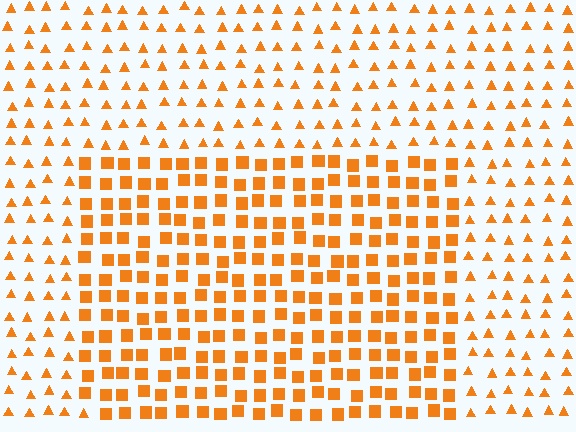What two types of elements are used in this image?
The image uses squares inside the rectangle region and triangles outside it.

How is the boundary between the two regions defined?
The boundary is defined by a change in element shape: squares inside vs. triangles outside. All elements share the same color and spacing.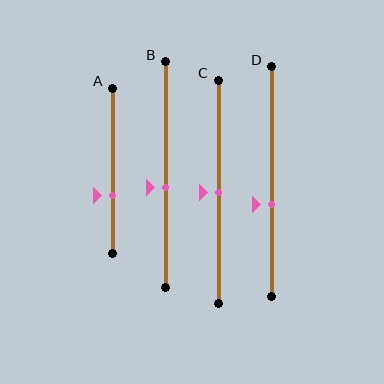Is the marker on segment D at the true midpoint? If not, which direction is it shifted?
No, the marker on segment D is shifted downward by about 10% of the segment length.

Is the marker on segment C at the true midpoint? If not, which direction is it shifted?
Yes, the marker on segment C is at the true midpoint.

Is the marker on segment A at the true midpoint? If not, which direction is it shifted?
No, the marker on segment A is shifted downward by about 15% of the segment length.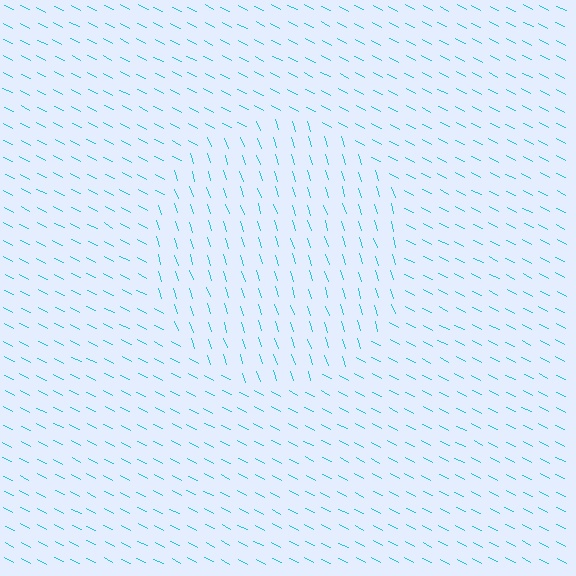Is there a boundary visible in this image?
Yes, there is a texture boundary formed by a change in line orientation.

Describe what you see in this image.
The image is filled with small cyan line segments. A circle region in the image has lines oriented differently from the surrounding lines, creating a visible texture boundary.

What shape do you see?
I see a circle.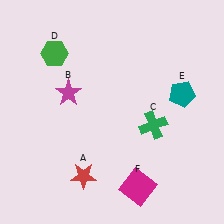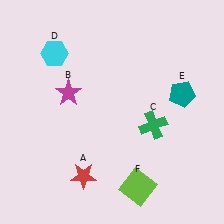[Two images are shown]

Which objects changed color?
D changed from green to cyan. F changed from magenta to lime.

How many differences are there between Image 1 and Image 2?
There are 2 differences between the two images.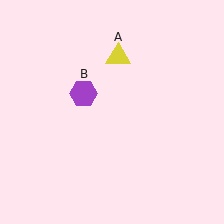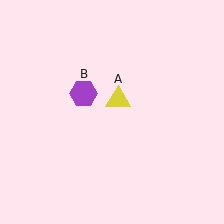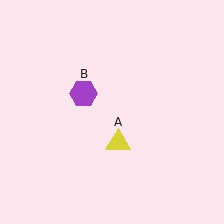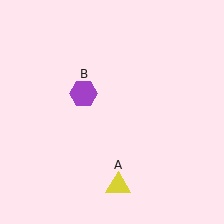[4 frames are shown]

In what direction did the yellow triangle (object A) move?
The yellow triangle (object A) moved down.